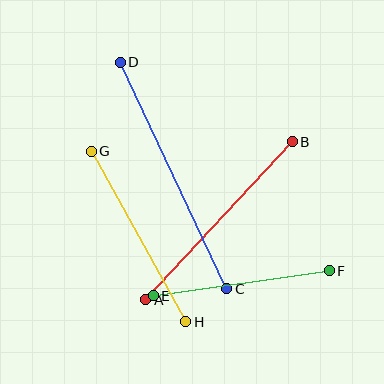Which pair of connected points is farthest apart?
Points C and D are farthest apart.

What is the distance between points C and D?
The distance is approximately 250 pixels.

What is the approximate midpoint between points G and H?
The midpoint is at approximately (138, 236) pixels.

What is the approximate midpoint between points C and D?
The midpoint is at approximately (174, 175) pixels.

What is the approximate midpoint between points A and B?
The midpoint is at approximately (219, 221) pixels.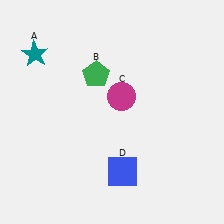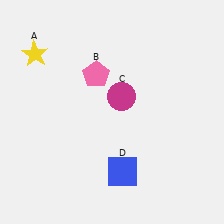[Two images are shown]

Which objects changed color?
A changed from teal to yellow. B changed from green to pink.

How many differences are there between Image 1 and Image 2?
There are 2 differences between the two images.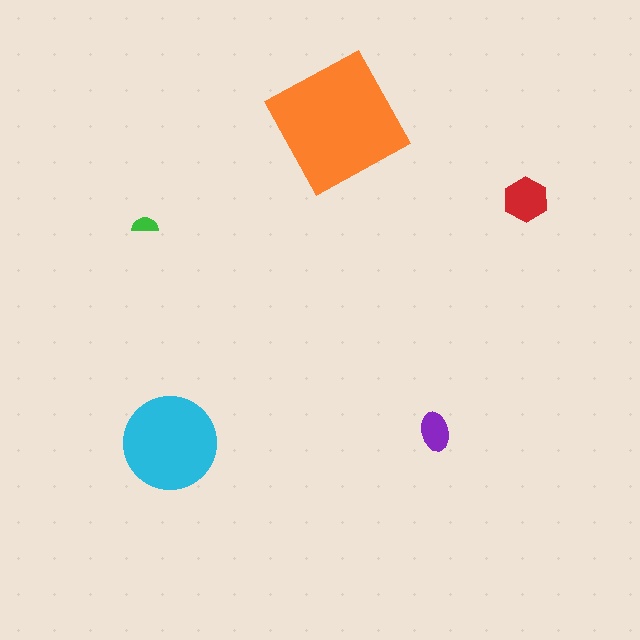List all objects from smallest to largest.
The green semicircle, the purple ellipse, the red hexagon, the cyan circle, the orange square.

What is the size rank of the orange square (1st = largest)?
1st.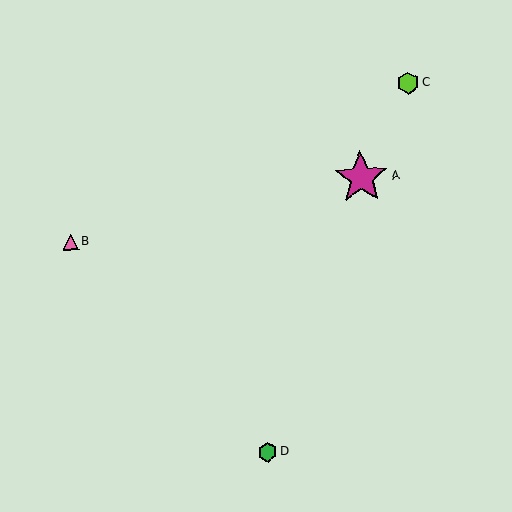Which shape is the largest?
The magenta star (labeled A) is the largest.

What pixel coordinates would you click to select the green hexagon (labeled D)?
Click at (267, 452) to select the green hexagon D.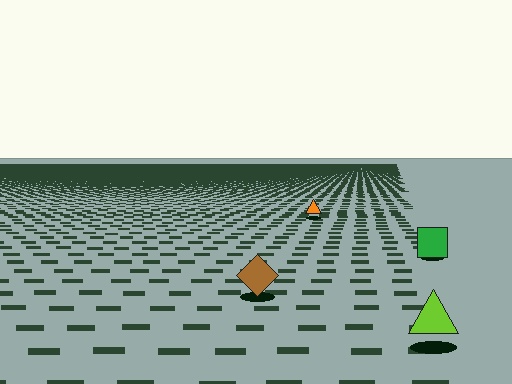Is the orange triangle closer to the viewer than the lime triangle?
No. The lime triangle is closer — you can tell from the texture gradient: the ground texture is coarser near it.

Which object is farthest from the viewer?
The orange triangle is farthest from the viewer. It appears smaller and the ground texture around it is denser.